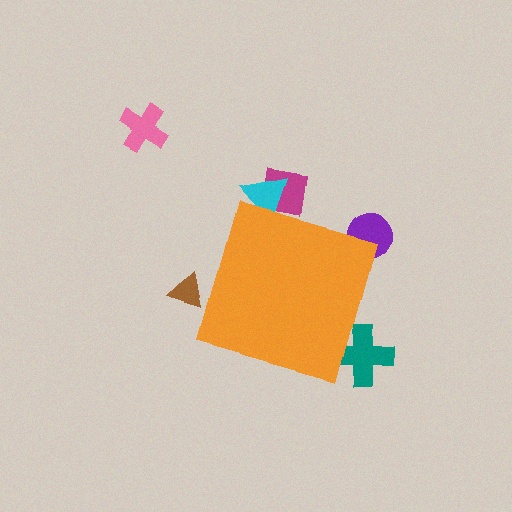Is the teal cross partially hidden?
Yes, the teal cross is partially hidden behind the orange diamond.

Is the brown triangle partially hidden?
Yes, the brown triangle is partially hidden behind the orange diamond.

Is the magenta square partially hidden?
Yes, the magenta square is partially hidden behind the orange diamond.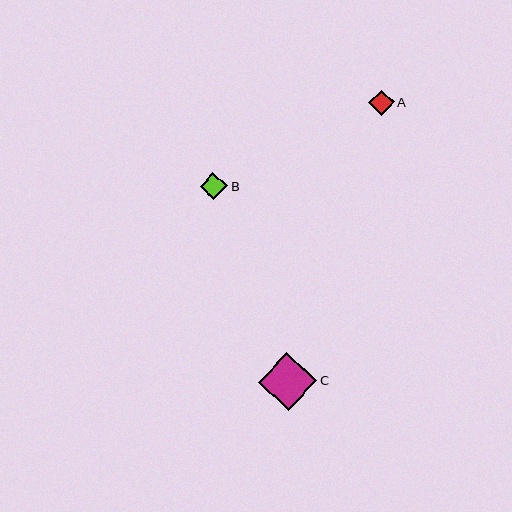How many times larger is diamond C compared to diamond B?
Diamond C is approximately 2.1 times the size of diamond B.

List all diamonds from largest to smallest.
From largest to smallest: C, B, A.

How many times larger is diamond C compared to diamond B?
Diamond C is approximately 2.1 times the size of diamond B.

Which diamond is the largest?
Diamond C is the largest with a size of approximately 58 pixels.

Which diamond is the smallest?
Diamond A is the smallest with a size of approximately 26 pixels.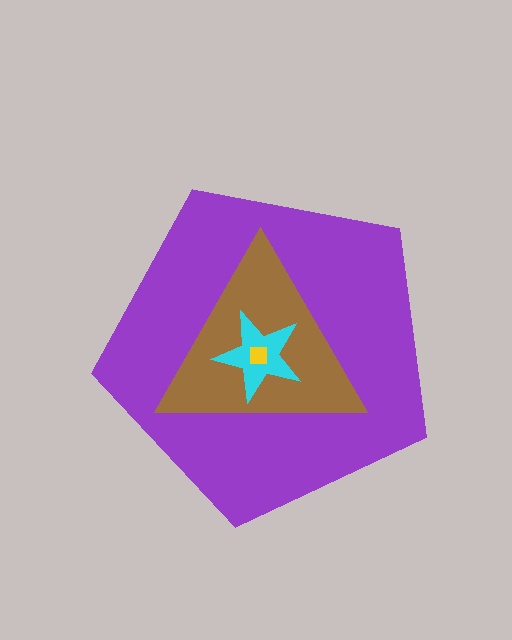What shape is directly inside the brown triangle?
The cyan star.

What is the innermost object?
The yellow square.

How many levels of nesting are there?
4.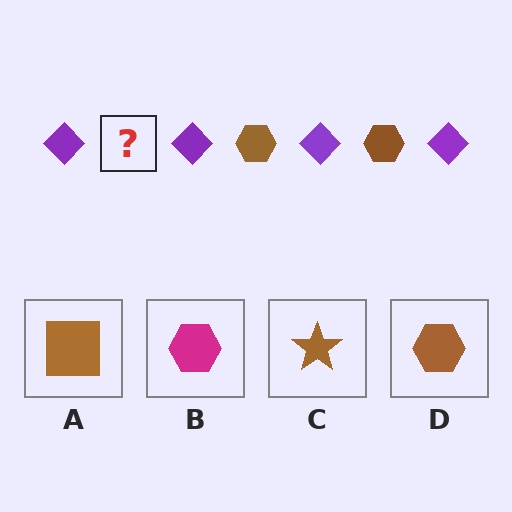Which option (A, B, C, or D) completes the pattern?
D.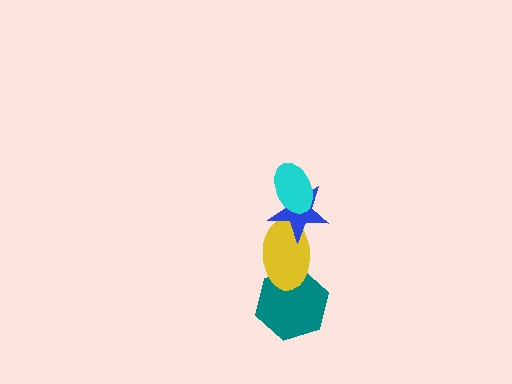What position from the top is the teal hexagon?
The teal hexagon is 4th from the top.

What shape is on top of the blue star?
The cyan ellipse is on top of the blue star.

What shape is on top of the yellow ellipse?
The blue star is on top of the yellow ellipse.